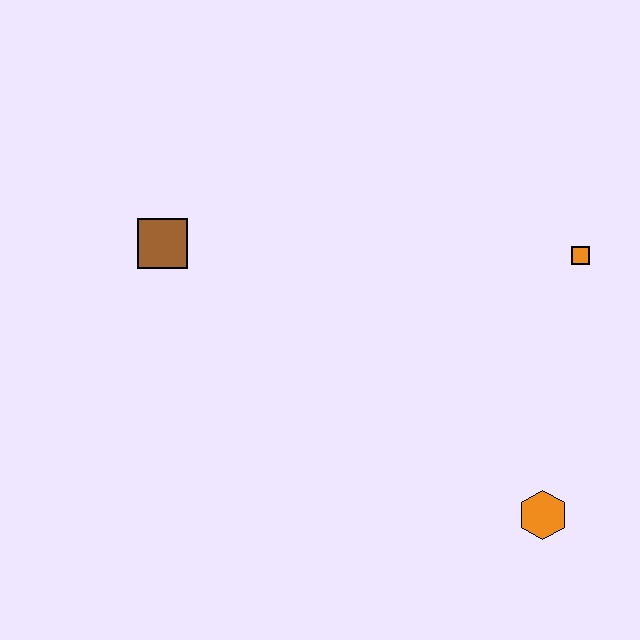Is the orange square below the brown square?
Yes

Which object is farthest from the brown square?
The orange hexagon is farthest from the brown square.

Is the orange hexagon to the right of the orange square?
No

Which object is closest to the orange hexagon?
The orange square is closest to the orange hexagon.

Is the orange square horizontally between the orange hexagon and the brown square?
No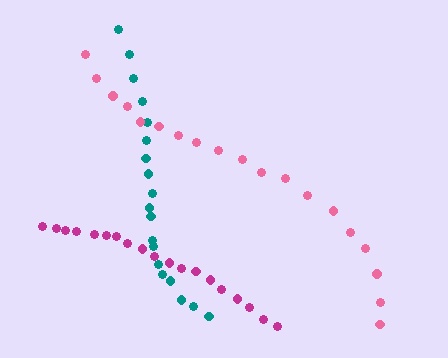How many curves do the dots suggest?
There are 3 distinct paths.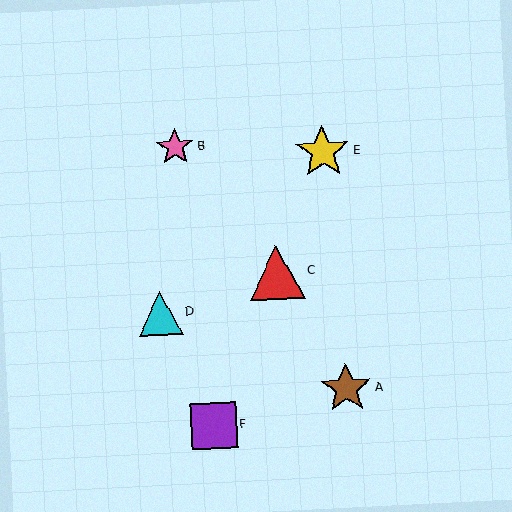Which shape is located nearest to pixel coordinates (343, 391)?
The brown star (labeled A) at (346, 388) is nearest to that location.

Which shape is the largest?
The red triangle (labeled C) is the largest.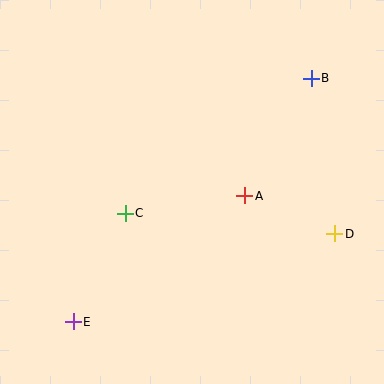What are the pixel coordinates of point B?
Point B is at (311, 78).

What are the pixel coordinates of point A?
Point A is at (245, 196).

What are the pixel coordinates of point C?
Point C is at (125, 213).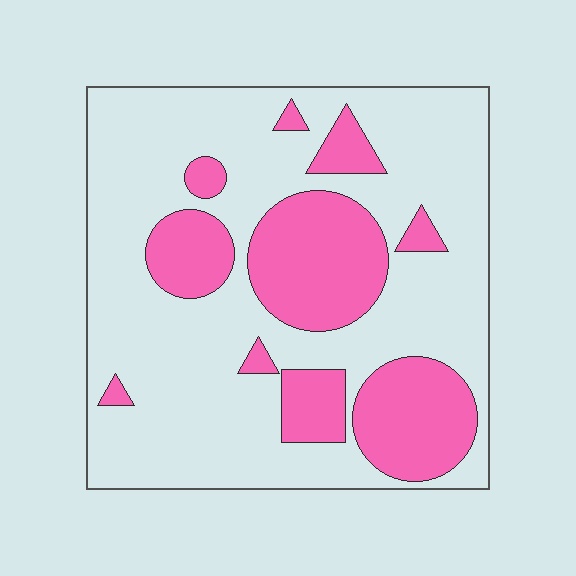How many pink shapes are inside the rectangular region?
10.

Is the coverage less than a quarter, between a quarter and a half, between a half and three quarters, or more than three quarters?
Between a quarter and a half.